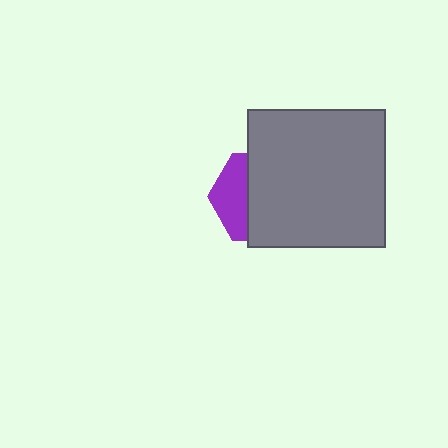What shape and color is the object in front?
The object in front is a gray square.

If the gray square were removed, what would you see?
You would see the complete purple hexagon.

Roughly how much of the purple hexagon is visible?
A small part of it is visible (roughly 36%).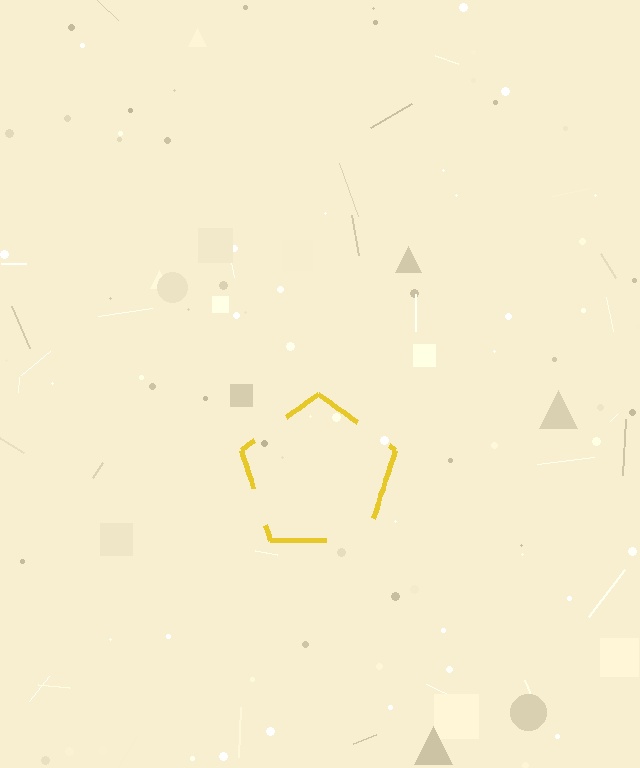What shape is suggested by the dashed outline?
The dashed outline suggests a pentagon.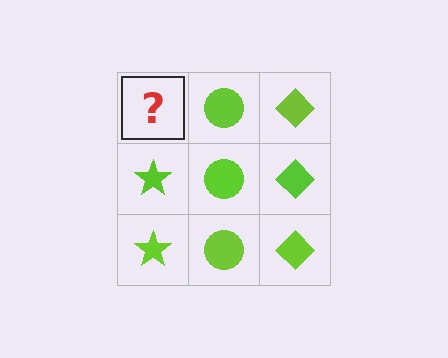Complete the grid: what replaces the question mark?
The question mark should be replaced with a lime star.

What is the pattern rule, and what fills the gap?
The rule is that each column has a consistent shape. The gap should be filled with a lime star.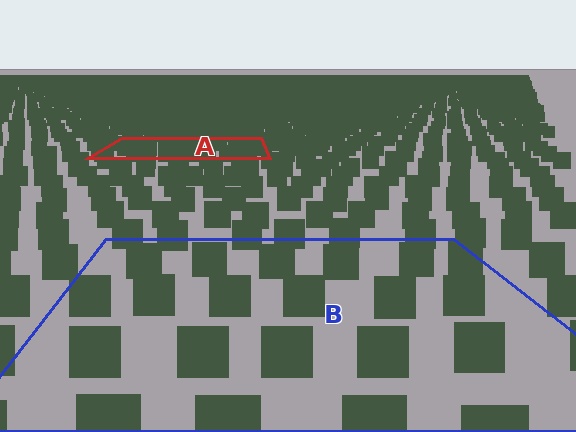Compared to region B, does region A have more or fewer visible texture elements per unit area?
Region A has more texture elements per unit area — they are packed more densely because it is farther away.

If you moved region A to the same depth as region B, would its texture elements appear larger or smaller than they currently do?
They would appear larger. At a closer depth, the same texture elements are projected at a bigger on-screen size.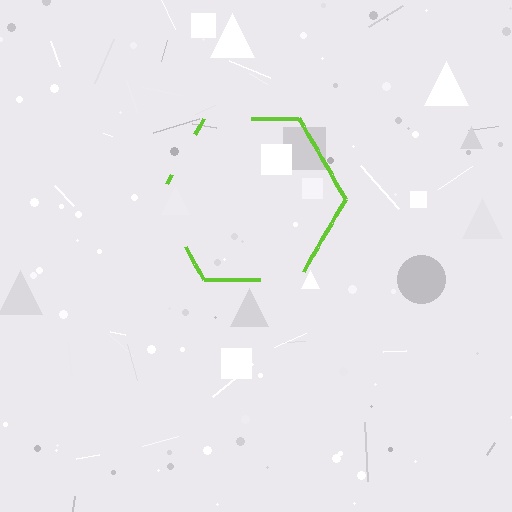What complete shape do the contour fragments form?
The contour fragments form a hexagon.